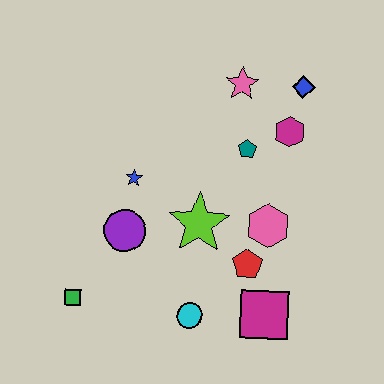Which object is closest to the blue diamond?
The magenta hexagon is closest to the blue diamond.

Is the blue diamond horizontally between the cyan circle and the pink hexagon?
No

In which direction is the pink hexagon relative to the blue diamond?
The pink hexagon is below the blue diamond.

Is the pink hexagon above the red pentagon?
Yes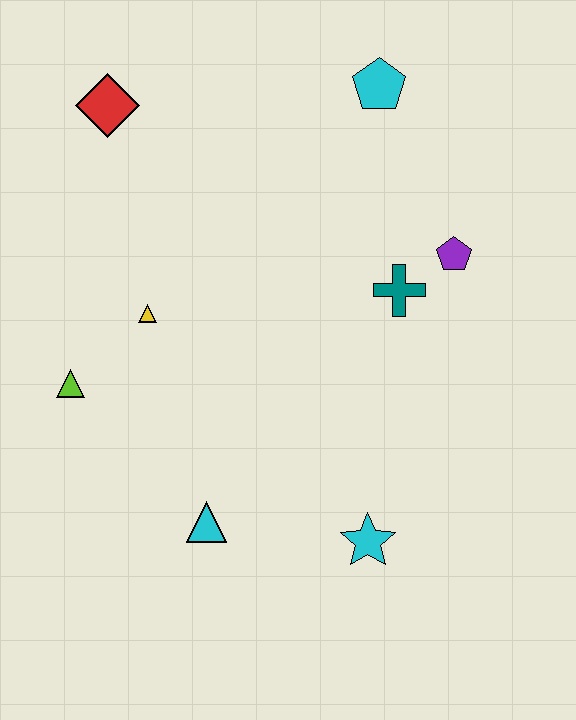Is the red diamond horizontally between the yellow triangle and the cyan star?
No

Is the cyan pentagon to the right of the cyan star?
Yes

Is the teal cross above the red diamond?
No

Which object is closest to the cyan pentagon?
The purple pentagon is closest to the cyan pentagon.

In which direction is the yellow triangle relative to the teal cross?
The yellow triangle is to the left of the teal cross.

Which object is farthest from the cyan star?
The red diamond is farthest from the cyan star.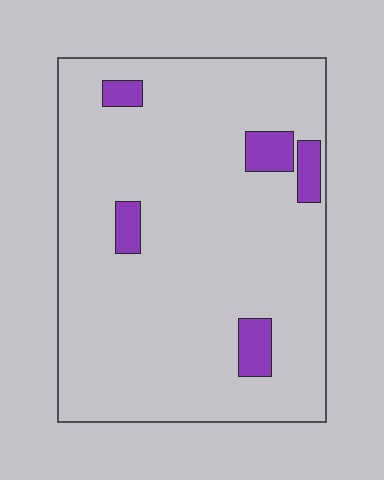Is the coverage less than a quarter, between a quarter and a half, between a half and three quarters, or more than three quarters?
Less than a quarter.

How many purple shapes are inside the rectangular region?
5.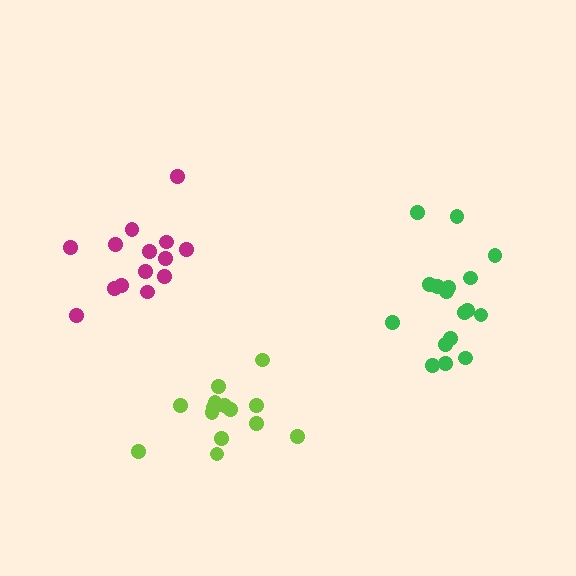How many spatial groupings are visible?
There are 3 spatial groupings.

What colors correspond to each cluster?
The clusters are colored: green, lime, magenta.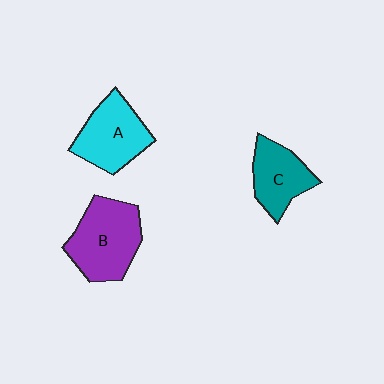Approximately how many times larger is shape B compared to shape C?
Approximately 1.4 times.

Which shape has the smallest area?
Shape C (teal).